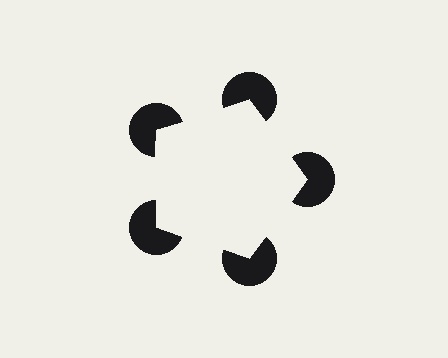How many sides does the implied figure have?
5 sides.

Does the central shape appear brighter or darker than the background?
It typically appears slightly brighter than the background, even though no actual brightness change is drawn.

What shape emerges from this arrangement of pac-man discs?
An illusory pentagon — its edges are inferred from the aligned wedge cuts in the pac-man discs, not physically drawn.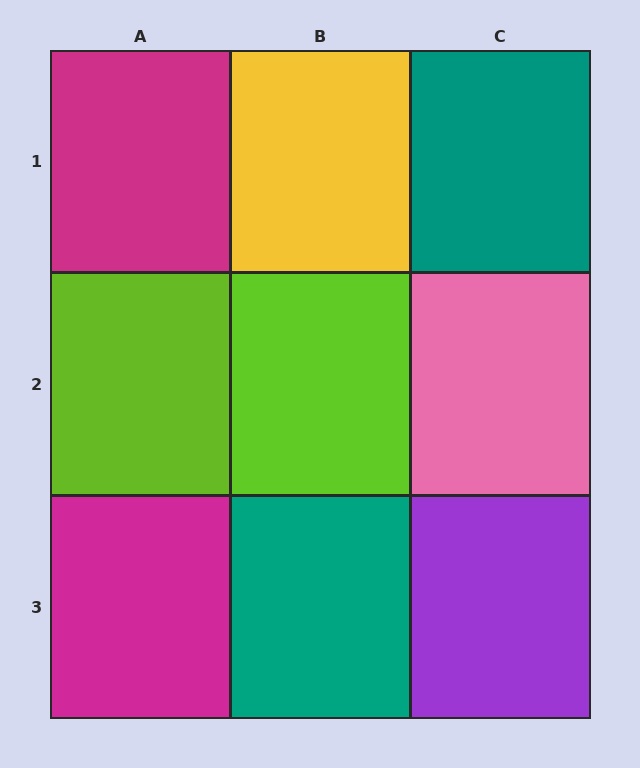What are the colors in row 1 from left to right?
Magenta, yellow, teal.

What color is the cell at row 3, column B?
Teal.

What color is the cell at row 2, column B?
Lime.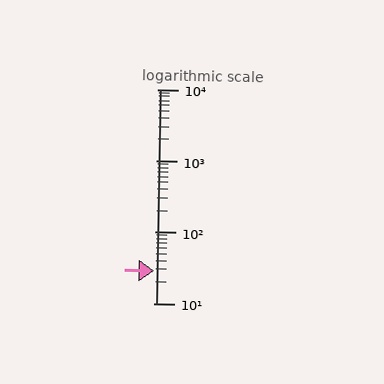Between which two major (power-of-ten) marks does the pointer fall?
The pointer is between 10 and 100.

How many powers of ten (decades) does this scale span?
The scale spans 3 decades, from 10 to 10000.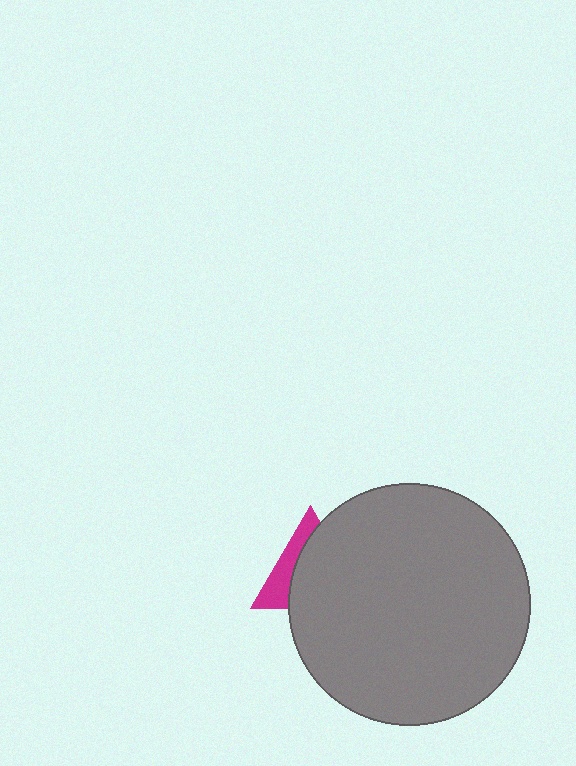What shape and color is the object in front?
The object in front is a gray circle.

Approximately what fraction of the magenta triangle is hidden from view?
Roughly 66% of the magenta triangle is hidden behind the gray circle.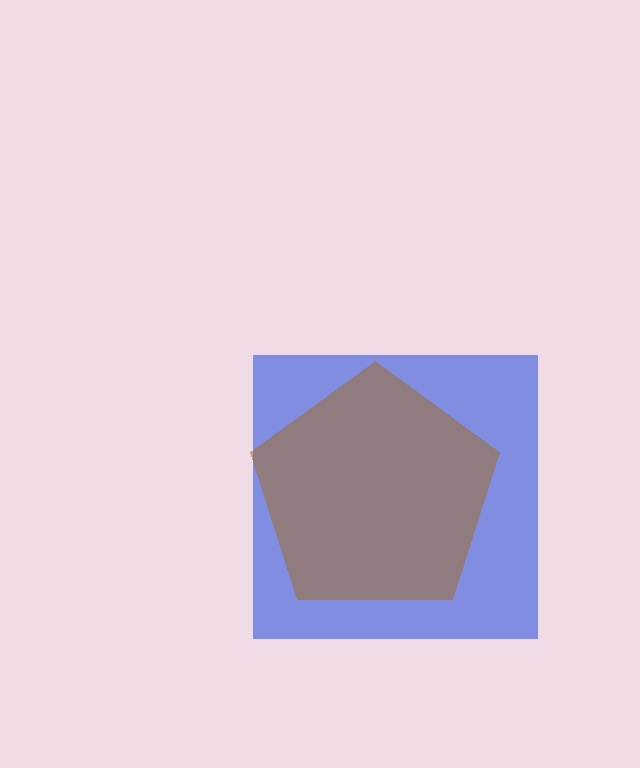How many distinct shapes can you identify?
There are 2 distinct shapes: a blue square, a brown pentagon.